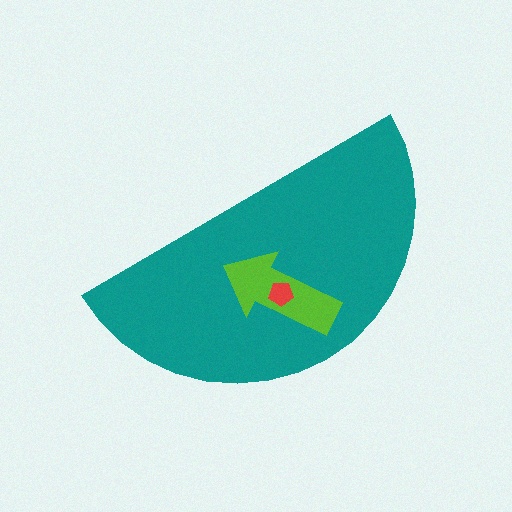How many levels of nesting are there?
3.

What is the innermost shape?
The red pentagon.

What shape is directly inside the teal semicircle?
The lime arrow.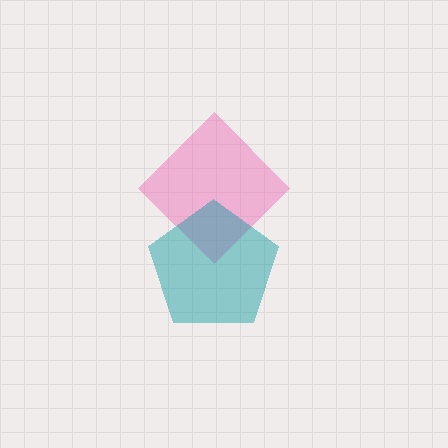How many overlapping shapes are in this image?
There are 2 overlapping shapes in the image.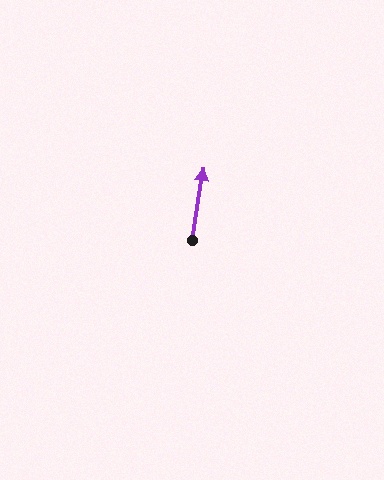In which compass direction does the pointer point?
North.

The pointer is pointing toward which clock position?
Roughly 12 o'clock.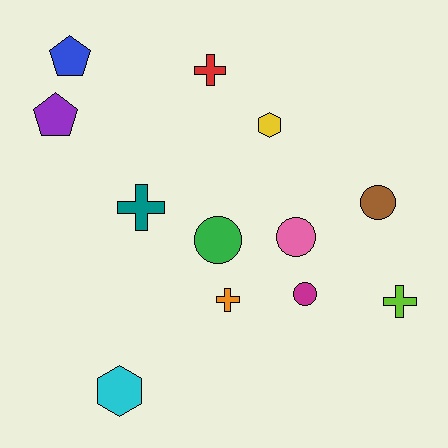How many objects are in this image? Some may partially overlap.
There are 12 objects.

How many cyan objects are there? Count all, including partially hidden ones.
There is 1 cyan object.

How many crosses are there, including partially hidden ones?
There are 4 crosses.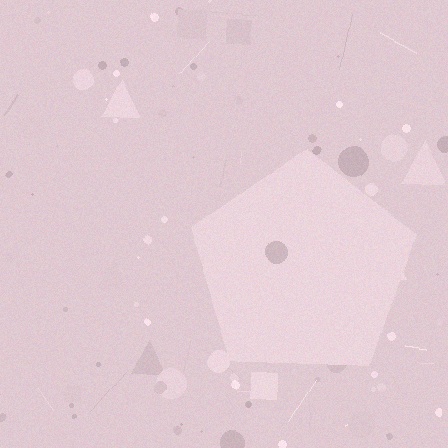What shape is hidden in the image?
A pentagon is hidden in the image.